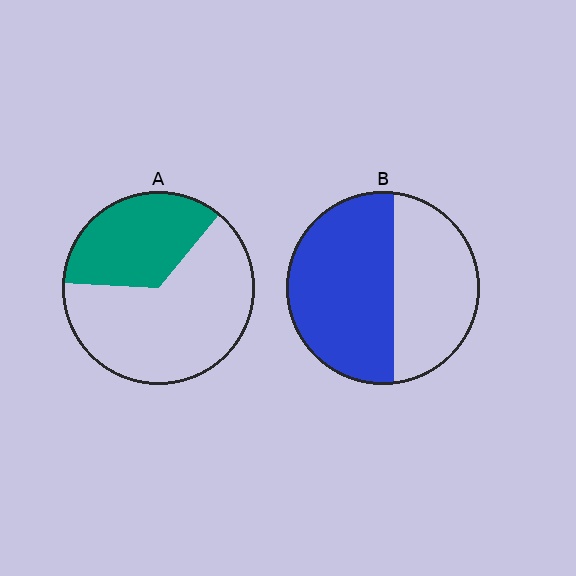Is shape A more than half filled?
No.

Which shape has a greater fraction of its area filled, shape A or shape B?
Shape B.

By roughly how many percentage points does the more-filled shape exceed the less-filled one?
By roughly 20 percentage points (B over A).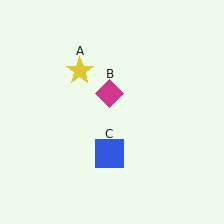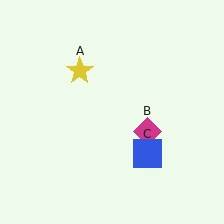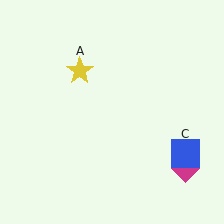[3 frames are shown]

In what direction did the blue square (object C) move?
The blue square (object C) moved right.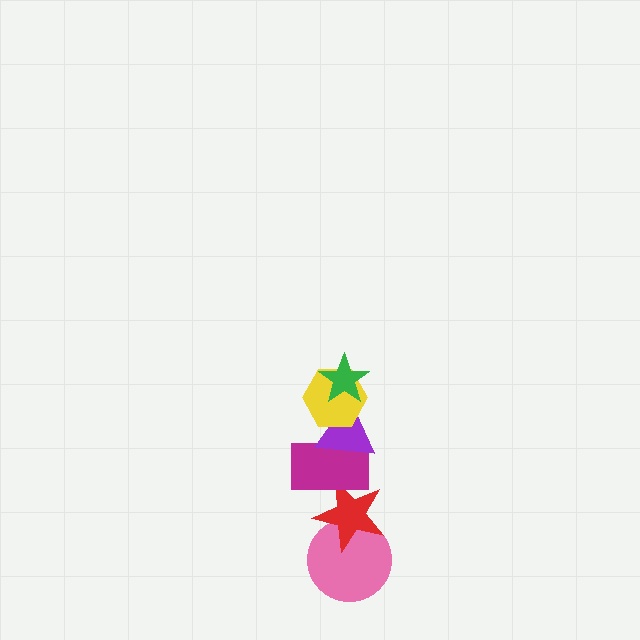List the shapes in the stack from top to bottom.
From top to bottom: the green star, the yellow hexagon, the purple triangle, the magenta rectangle, the red star, the pink circle.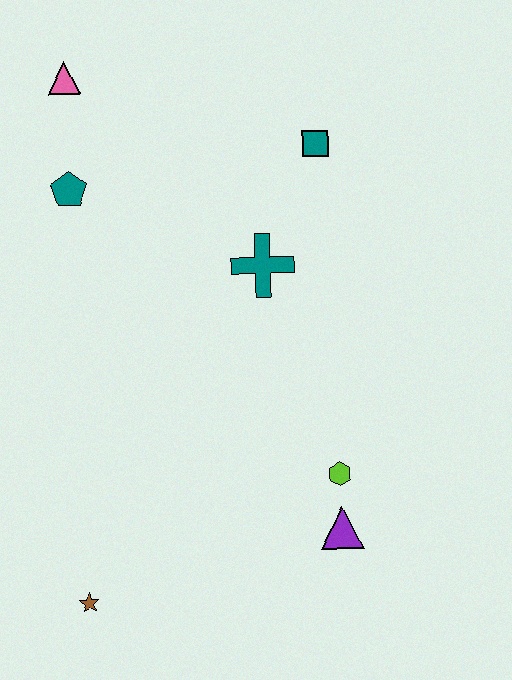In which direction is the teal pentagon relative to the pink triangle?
The teal pentagon is below the pink triangle.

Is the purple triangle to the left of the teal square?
No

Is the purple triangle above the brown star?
Yes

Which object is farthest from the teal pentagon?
The purple triangle is farthest from the teal pentagon.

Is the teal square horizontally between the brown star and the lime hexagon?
Yes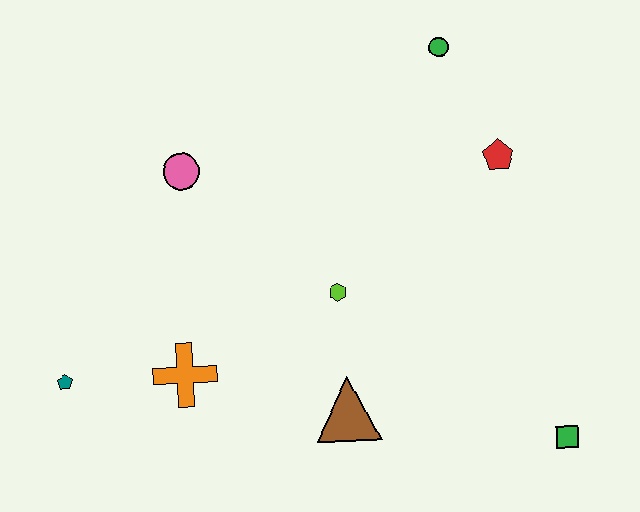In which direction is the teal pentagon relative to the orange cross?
The teal pentagon is to the left of the orange cross.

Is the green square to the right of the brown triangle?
Yes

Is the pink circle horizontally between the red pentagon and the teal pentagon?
Yes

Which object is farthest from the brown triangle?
The green circle is farthest from the brown triangle.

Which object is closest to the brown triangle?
The lime hexagon is closest to the brown triangle.